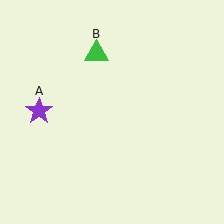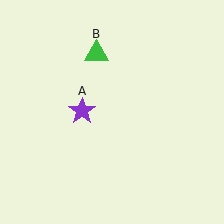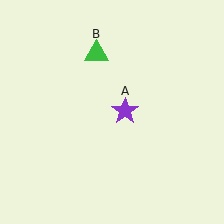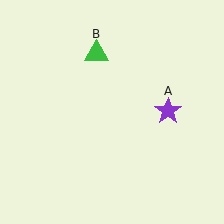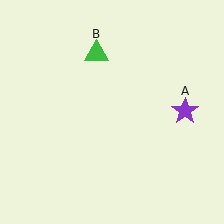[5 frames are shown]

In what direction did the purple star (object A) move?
The purple star (object A) moved right.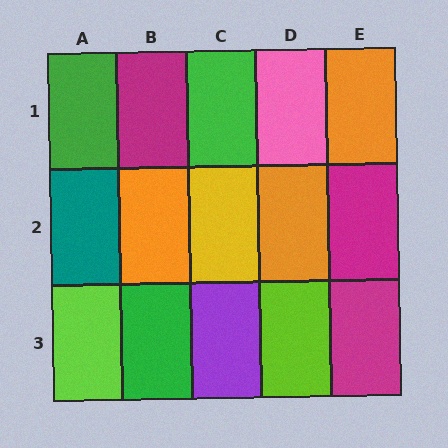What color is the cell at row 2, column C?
Yellow.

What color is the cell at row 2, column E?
Magenta.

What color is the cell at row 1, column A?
Green.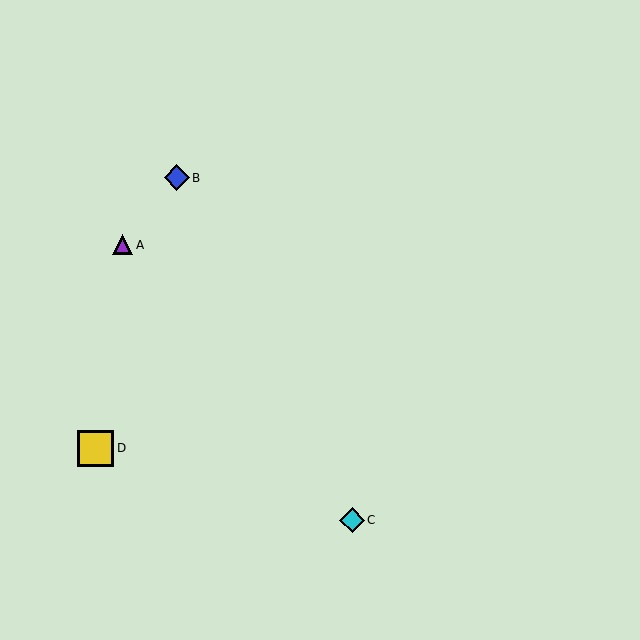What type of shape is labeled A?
Shape A is a purple triangle.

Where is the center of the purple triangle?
The center of the purple triangle is at (123, 245).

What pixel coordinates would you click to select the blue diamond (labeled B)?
Click at (177, 178) to select the blue diamond B.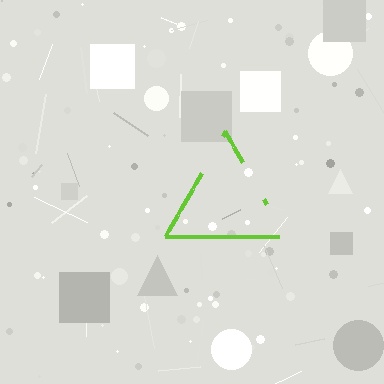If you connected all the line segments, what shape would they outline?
They would outline a triangle.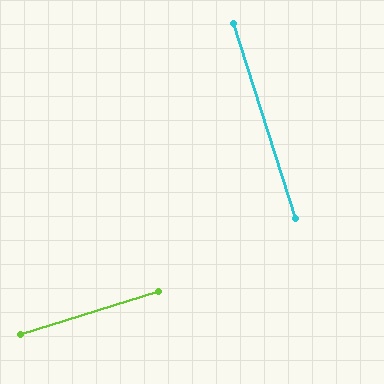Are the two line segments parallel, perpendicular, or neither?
Perpendicular — they meet at approximately 90°.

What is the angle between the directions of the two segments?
Approximately 90 degrees.